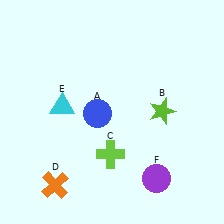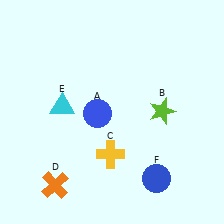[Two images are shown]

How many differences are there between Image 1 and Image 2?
There are 2 differences between the two images.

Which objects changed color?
C changed from lime to yellow. F changed from purple to blue.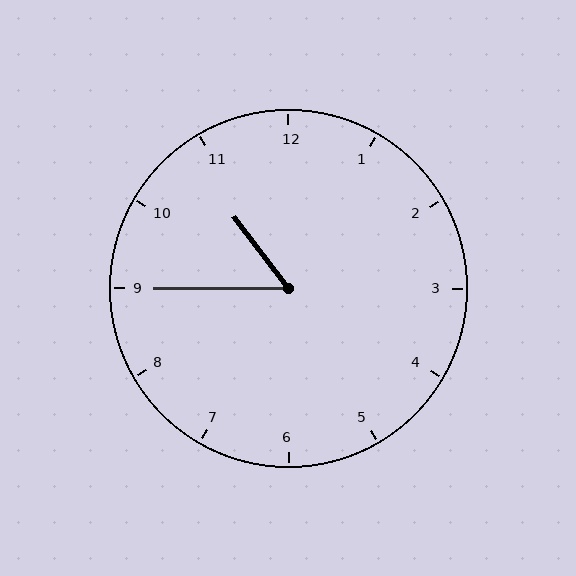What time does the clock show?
10:45.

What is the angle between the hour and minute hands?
Approximately 52 degrees.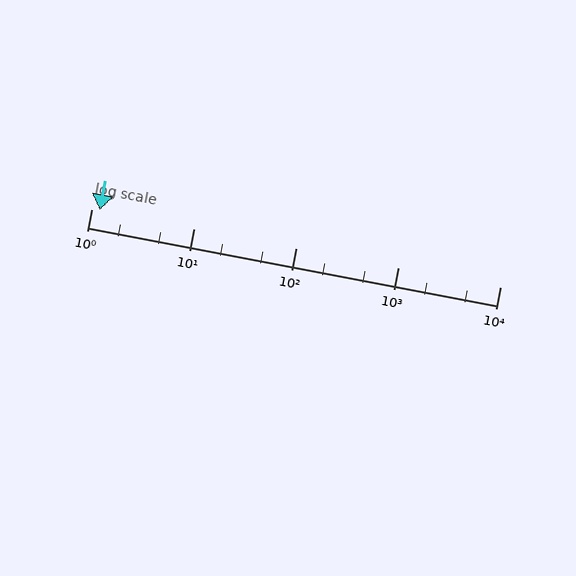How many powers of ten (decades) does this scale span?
The scale spans 4 decades, from 1 to 10000.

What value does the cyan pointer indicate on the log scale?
The pointer indicates approximately 1.2.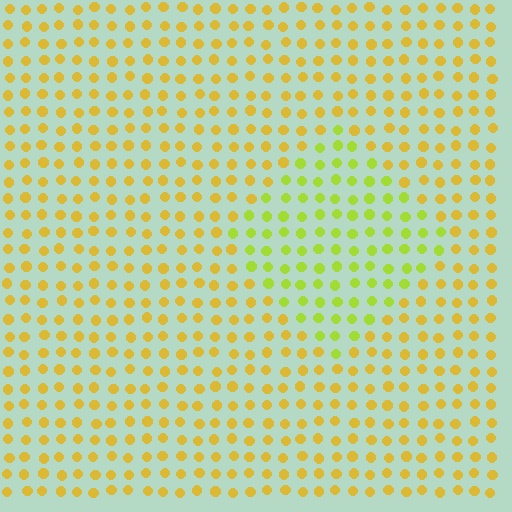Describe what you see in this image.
The image is filled with small yellow elements in a uniform arrangement. A diamond-shaped region is visible where the elements are tinted to a slightly different hue, forming a subtle color boundary.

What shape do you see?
I see a diamond.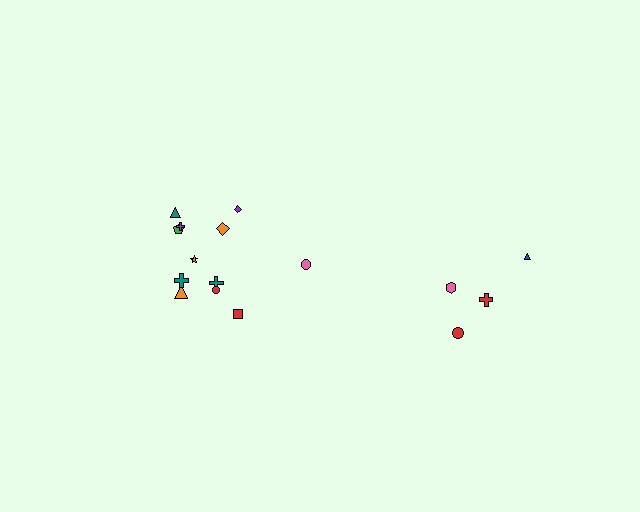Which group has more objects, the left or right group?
The left group.